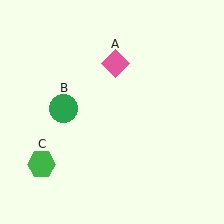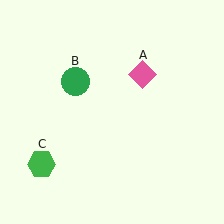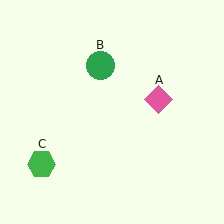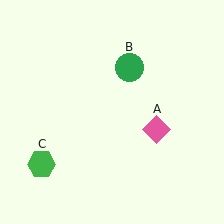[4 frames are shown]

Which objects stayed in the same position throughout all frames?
Green hexagon (object C) remained stationary.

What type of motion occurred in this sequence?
The pink diamond (object A), green circle (object B) rotated clockwise around the center of the scene.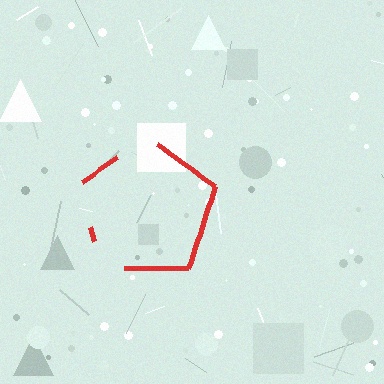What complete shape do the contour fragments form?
The contour fragments form a pentagon.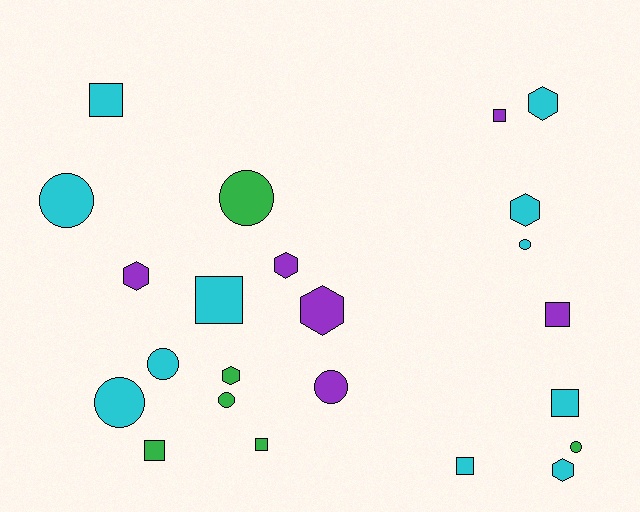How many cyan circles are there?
There are 4 cyan circles.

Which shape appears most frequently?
Circle, with 8 objects.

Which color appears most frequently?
Cyan, with 11 objects.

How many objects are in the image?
There are 23 objects.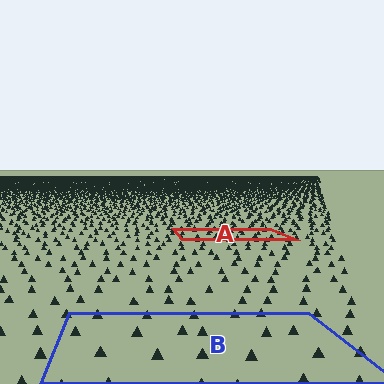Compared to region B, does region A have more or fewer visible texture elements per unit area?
Region A has more texture elements per unit area — they are packed more densely because it is farther away.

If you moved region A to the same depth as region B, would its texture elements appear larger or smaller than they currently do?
They would appear larger. At a closer depth, the same texture elements are projected at a bigger on-screen size.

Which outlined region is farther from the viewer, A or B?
Region A is farther from the viewer — the texture elements inside it appear smaller and more densely packed.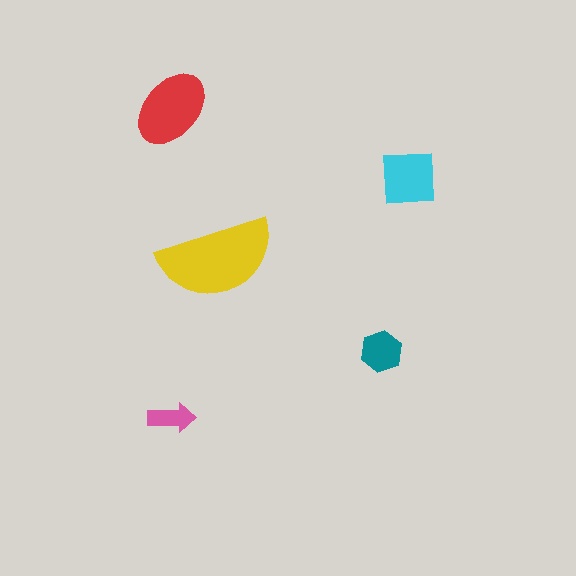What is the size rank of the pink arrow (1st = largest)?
5th.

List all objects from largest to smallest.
The yellow semicircle, the red ellipse, the cyan square, the teal hexagon, the pink arrow.